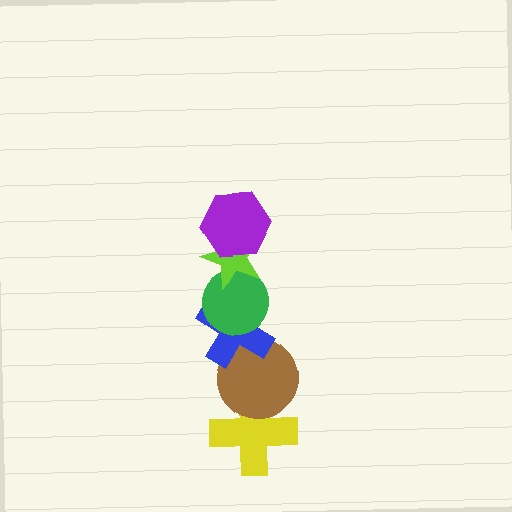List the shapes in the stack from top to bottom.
From top to bottom: the purple hexagon, the lime star, the green circle, the blue cross, the brown circle, the yellow cross.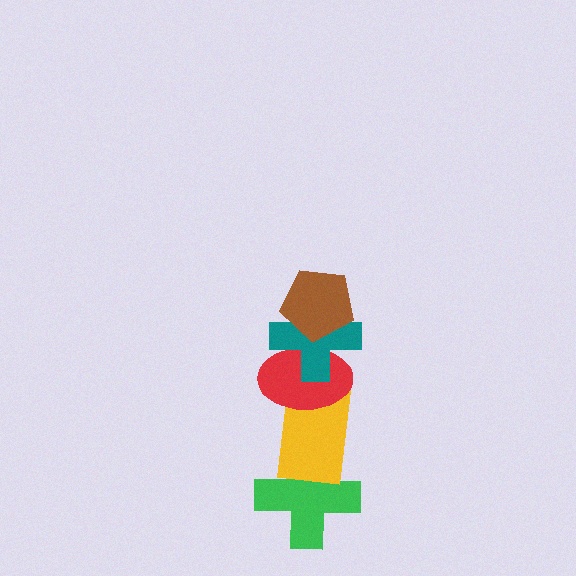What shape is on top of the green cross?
The yellow rectangle is on top of the green cross.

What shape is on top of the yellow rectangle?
The red ellipse is on top of the yellow rectangle.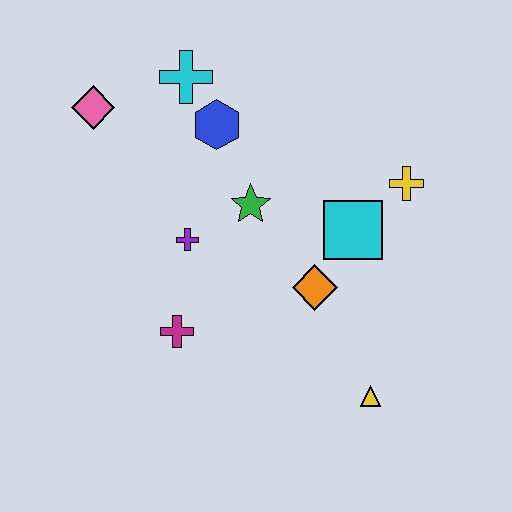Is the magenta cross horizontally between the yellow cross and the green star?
No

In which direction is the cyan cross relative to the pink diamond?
The cyan cross is to the right of the pink diamond.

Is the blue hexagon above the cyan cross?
No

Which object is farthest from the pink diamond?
The yellow triangle is farthest from the pink diamond.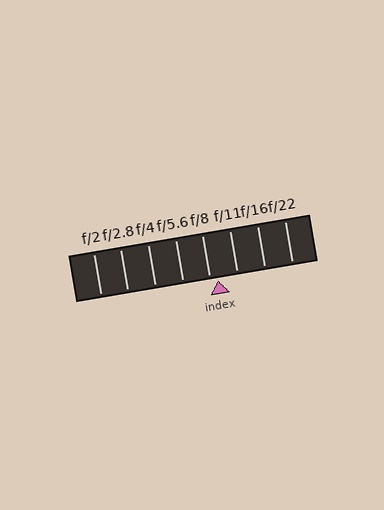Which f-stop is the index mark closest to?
The index mark is closest to f/8.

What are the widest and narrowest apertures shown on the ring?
The widest aperture shown is f/2 and the narrowest is f/22.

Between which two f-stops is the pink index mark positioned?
The index mark is between f/8 and f/11.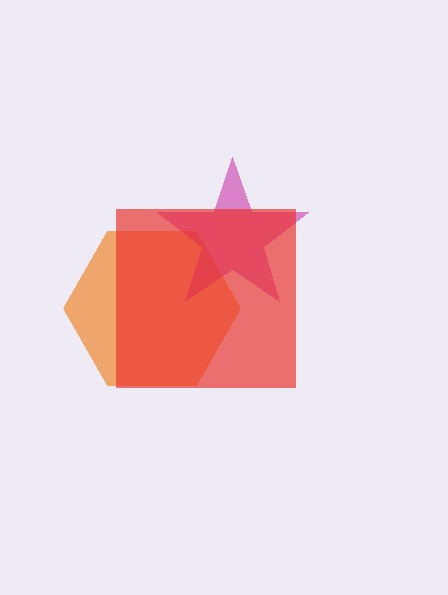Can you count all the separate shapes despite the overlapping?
Yes, there are 3 separate shapes.